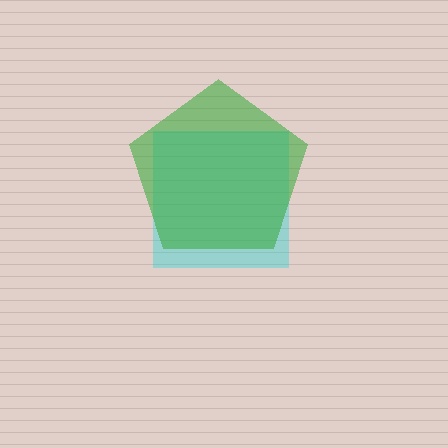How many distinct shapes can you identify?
There are 2 distinct shapes: a cyan square, a green pentagon.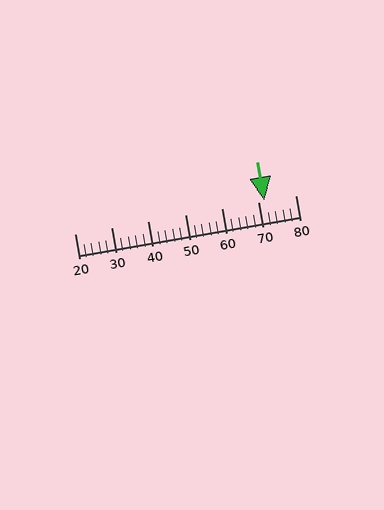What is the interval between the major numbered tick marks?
The major tick marks are spaced 10 units apart.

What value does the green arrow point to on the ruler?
The green arrow points to approximately 72.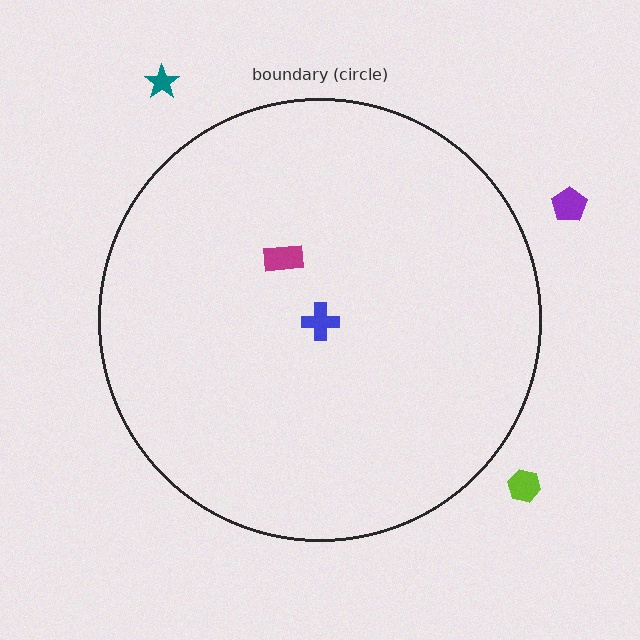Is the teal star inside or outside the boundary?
Outside.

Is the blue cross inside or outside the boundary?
Inside.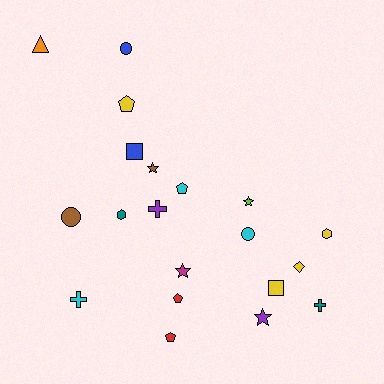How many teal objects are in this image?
There are 2 teal objects.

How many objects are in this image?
There are 20 objects.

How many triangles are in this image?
There is 1 triangle.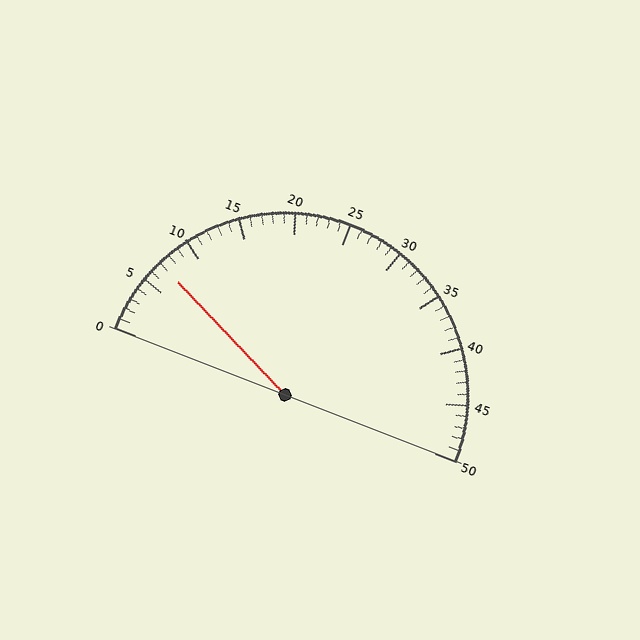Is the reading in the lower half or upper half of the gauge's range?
The reading is in the lower half of the range (0 to 50).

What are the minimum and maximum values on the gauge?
The gauge ranges from 0 to 50.